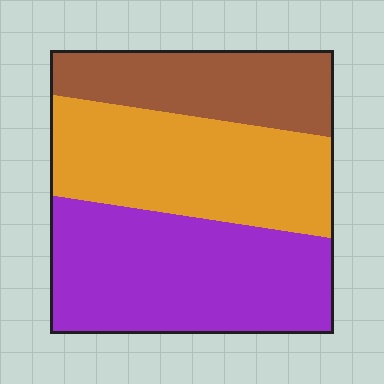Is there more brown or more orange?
Orange.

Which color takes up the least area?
Brown, at roughly 25%.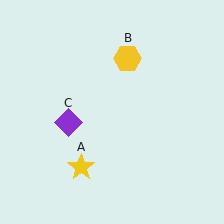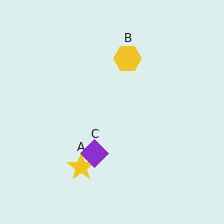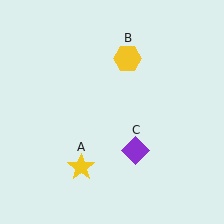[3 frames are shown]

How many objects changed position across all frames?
1 object changed position: purple diamond (object C).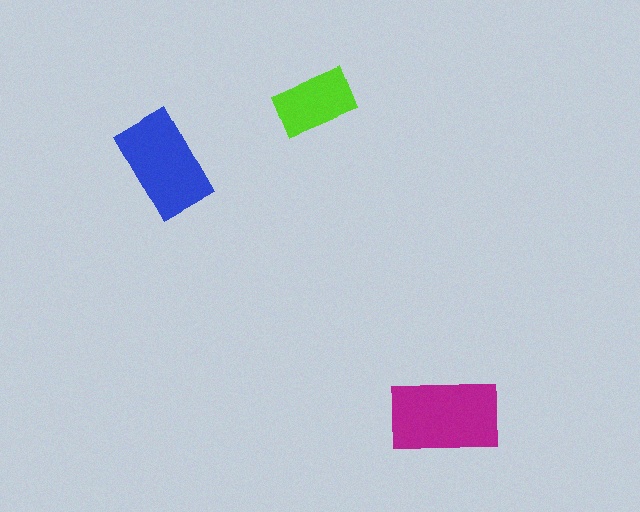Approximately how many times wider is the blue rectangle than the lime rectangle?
About 1.5 times wider.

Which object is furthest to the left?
The blue rectangle is leftmost.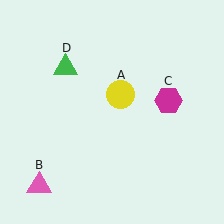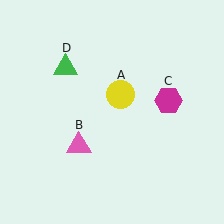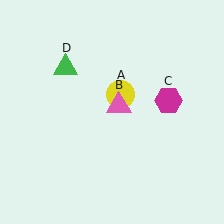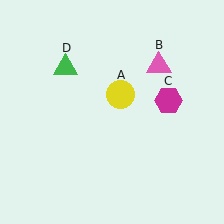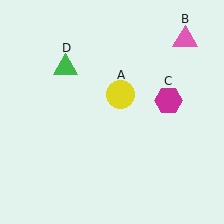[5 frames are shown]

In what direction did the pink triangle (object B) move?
The pink triangle (object B) moved up and to the right.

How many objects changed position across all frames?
1 object changed position: pink triangle (object B).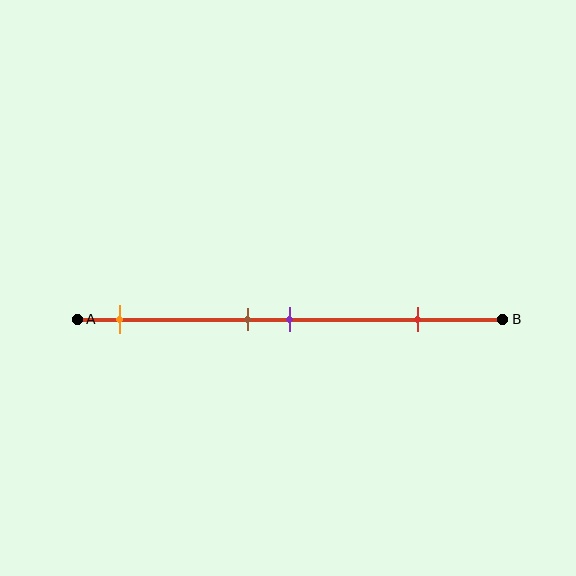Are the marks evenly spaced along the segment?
No, the marks are not evenly spaced.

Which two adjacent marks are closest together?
The brown and purple marks are the closest adjacent pair.